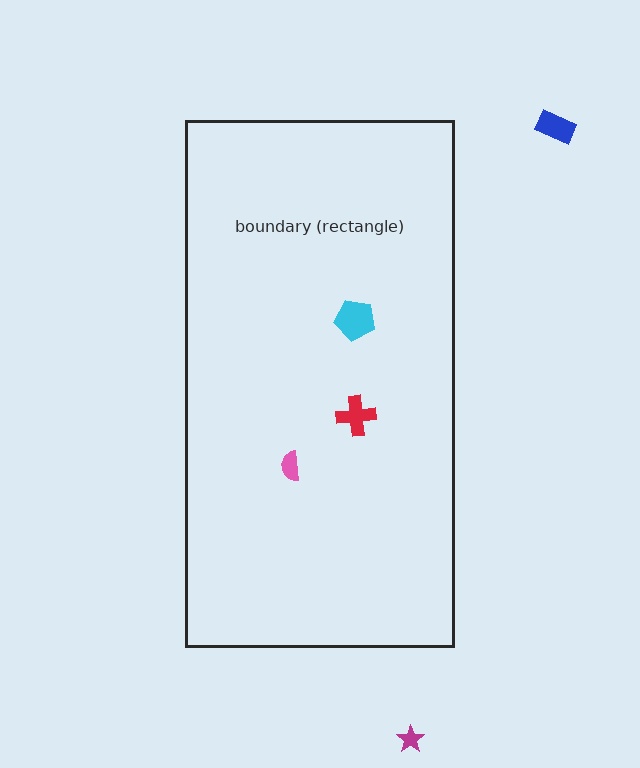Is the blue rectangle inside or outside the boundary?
Outside.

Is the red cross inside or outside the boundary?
Inside.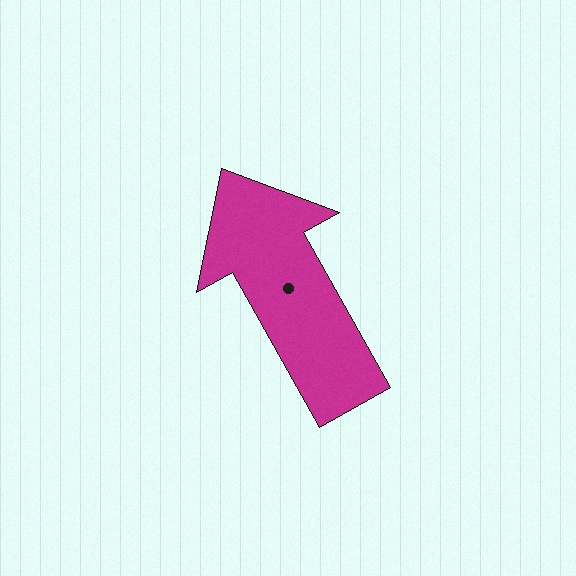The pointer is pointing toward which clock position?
Roughly 11 o'clock.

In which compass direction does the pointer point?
Northwest.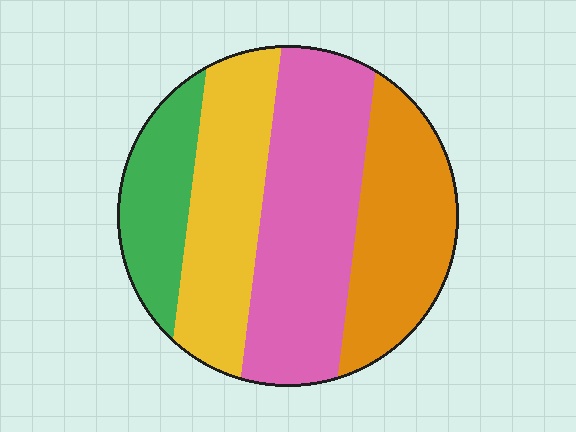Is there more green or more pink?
Pink.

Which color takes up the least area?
Green, at roughly 15%.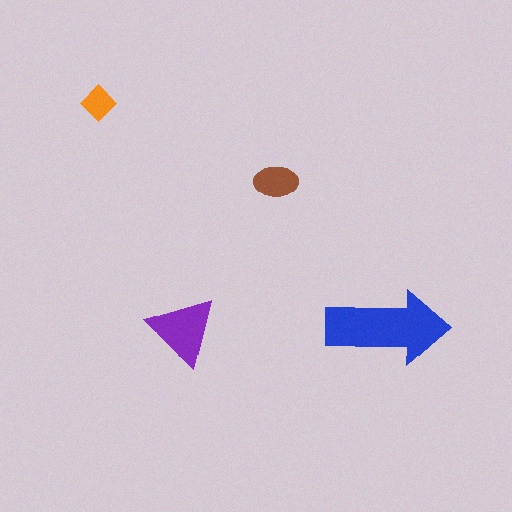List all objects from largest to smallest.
The blue arrow, the purple triangle, the brown ellipse, the orange diamond.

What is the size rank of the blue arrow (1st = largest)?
1st.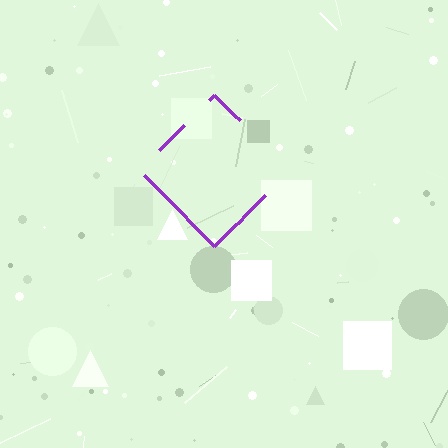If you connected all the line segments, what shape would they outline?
They would outline a diamond.